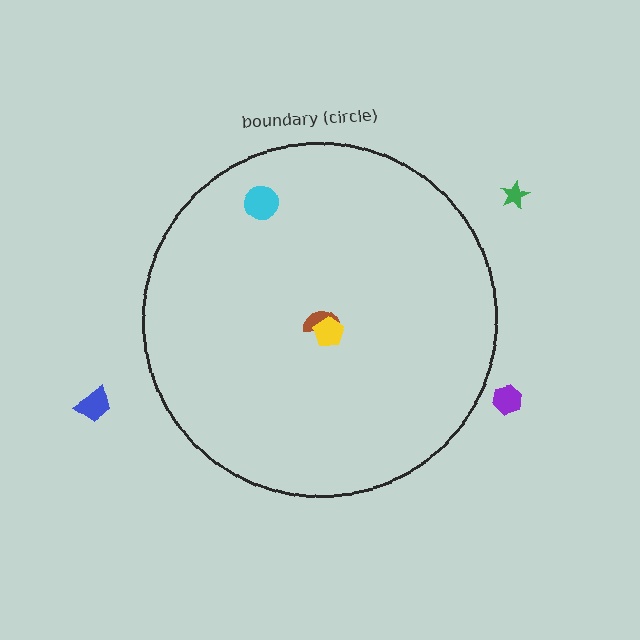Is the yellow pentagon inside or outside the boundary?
Inside.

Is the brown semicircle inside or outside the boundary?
Inside.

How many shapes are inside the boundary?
3 inside, 3 outside.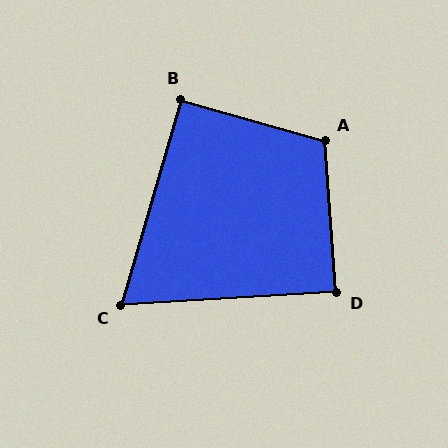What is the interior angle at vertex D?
Approximately 89 degrees (approximately right).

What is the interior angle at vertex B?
Approximately 91 degrees (approximately right).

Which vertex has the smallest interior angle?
C, at approximately 70 degrees.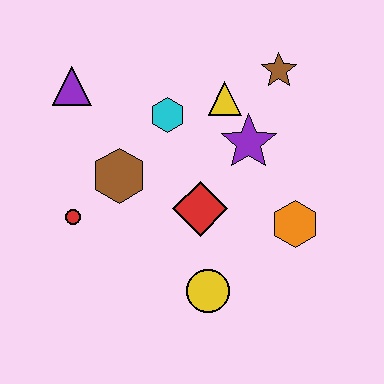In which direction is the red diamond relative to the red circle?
The red diamond is to the right of the red circle.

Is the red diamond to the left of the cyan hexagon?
No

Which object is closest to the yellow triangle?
The purple star is closest to the yellow triangle.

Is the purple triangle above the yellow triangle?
Yes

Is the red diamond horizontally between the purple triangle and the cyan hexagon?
No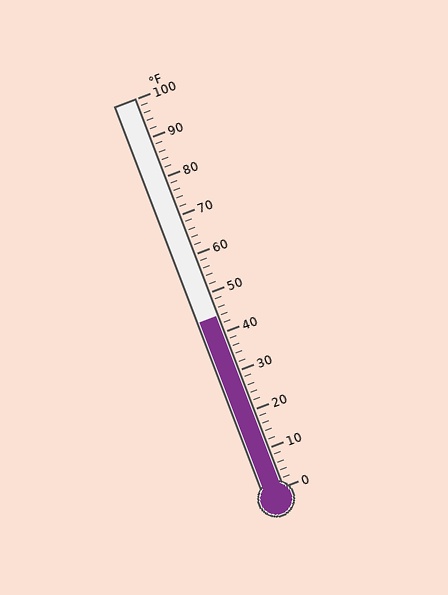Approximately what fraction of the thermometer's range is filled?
The thermometer is filled to approximately 45% of its range.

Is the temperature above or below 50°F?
The temperature is below 50°F.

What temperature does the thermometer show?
The thermometer shows approximately 44°F.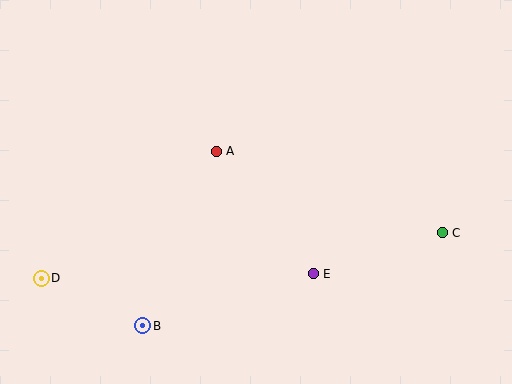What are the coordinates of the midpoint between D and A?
The midpoint between D and A is at (129, 215).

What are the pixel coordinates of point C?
Point C is at (442, 233).